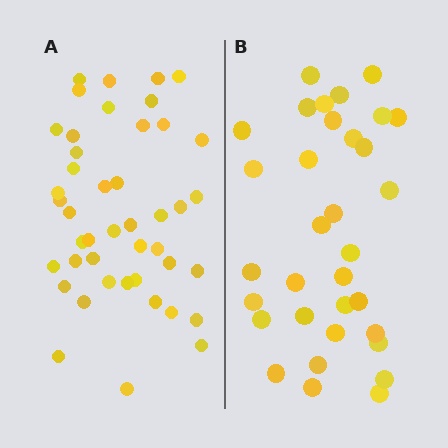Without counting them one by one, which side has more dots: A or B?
Region A (the left region) has more dots.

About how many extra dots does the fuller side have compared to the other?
Region A has roughly 12 or so more dots than region B.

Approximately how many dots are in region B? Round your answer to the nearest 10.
About 30 dots. (The exact count is 33, which rounds to 30.)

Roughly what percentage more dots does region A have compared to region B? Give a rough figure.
About 35% more.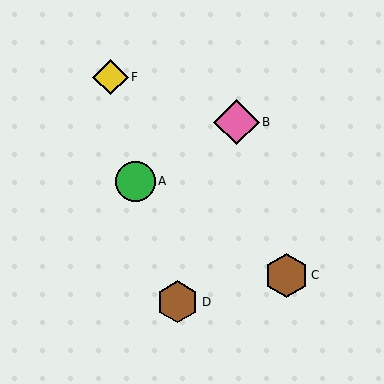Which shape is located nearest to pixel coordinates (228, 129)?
The pink diamond (labeled B) at (236, 122) is nearest to that location.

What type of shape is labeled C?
Shape C is a brown hexagon.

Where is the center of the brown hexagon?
The center of the brown hexagon is at (286, 275).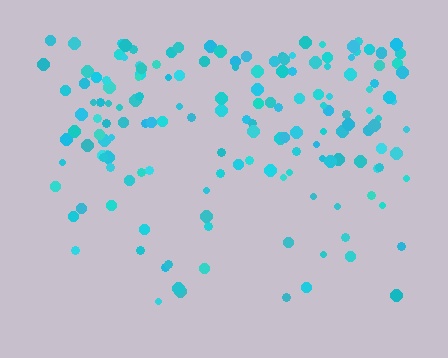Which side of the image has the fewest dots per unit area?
The bottom.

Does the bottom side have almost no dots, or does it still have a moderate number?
Still a moderate number, just noticeably fewer than the top.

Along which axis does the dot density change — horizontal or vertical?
Vertical.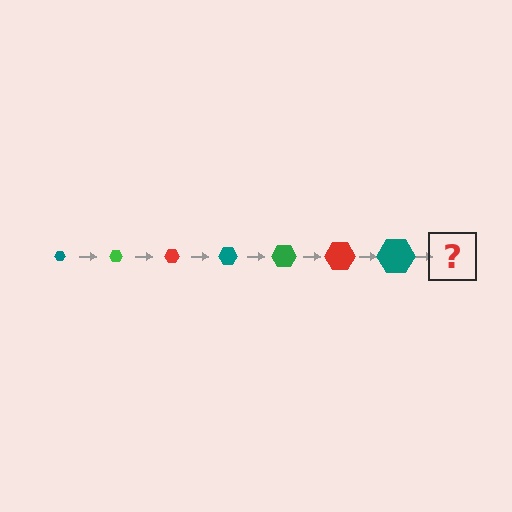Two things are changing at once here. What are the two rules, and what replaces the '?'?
The two rules are that the hexagon grows larger each step and the color cycles through teal, green, and red. The '?' should be a green hexagon, larger than the previous one.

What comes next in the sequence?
The next element should be a green hexagon, larger than the previous one.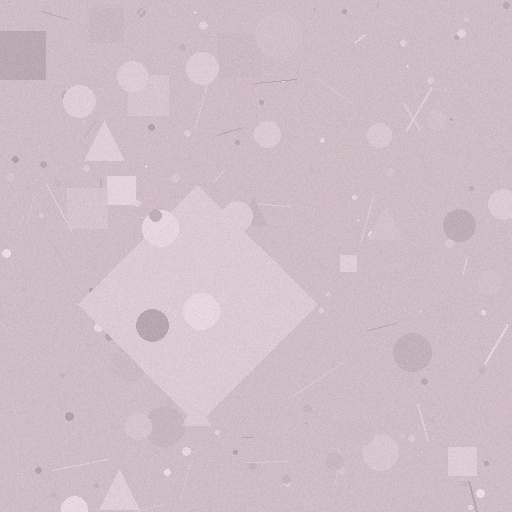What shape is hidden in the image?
A diamond is hidden in the image.